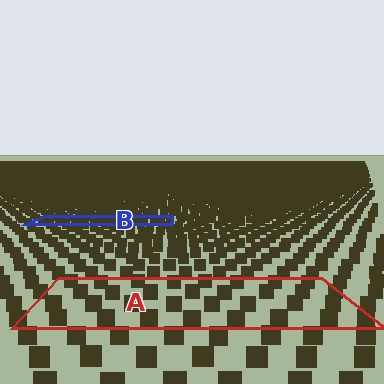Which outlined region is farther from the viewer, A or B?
Region B is farther from the viewer — the texture elements inside it appear smaller and more densely packed.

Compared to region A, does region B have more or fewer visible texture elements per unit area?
Region B has more texture elements per unit area — they are packed more densely because it is farther away.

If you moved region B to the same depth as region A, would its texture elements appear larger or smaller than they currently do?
They would appear larger. At a closer depth, the same texture elements are projected at a bigger on-screen size.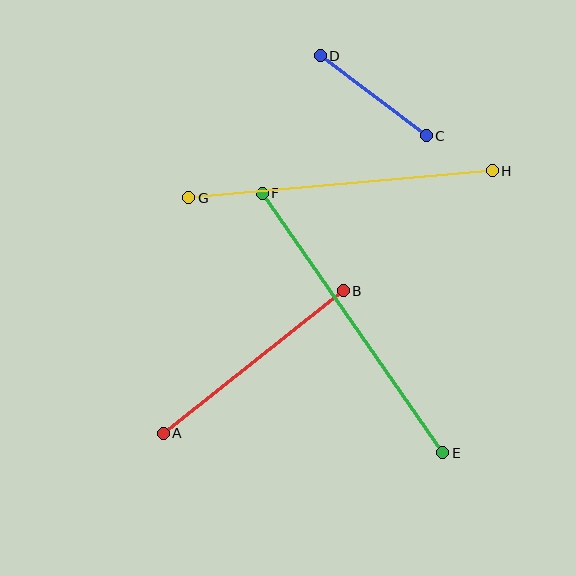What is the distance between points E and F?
The distance is approximately 316 pixels.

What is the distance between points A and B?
The distance is approximately 229 pixels.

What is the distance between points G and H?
The distance is approximately 305 pixels.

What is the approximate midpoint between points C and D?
The midpoint is at approximately (373, 96) pixels.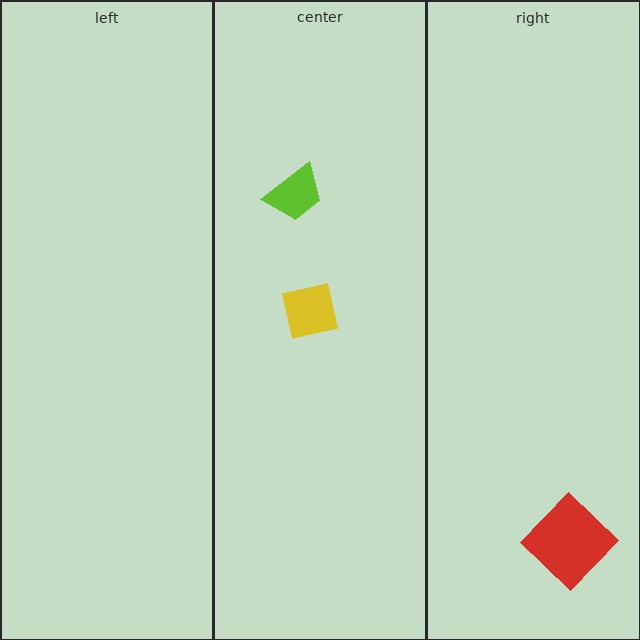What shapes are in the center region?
The yellow square, the lime trapezoid.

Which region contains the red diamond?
The right region.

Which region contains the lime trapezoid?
The center region.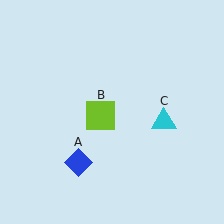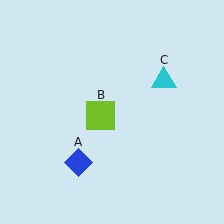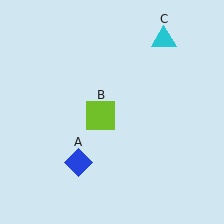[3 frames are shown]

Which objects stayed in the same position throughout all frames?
Blue diamond (object A) and lime square (object B) remained stationary.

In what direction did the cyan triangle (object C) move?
The cyan triangle (object C) moved up.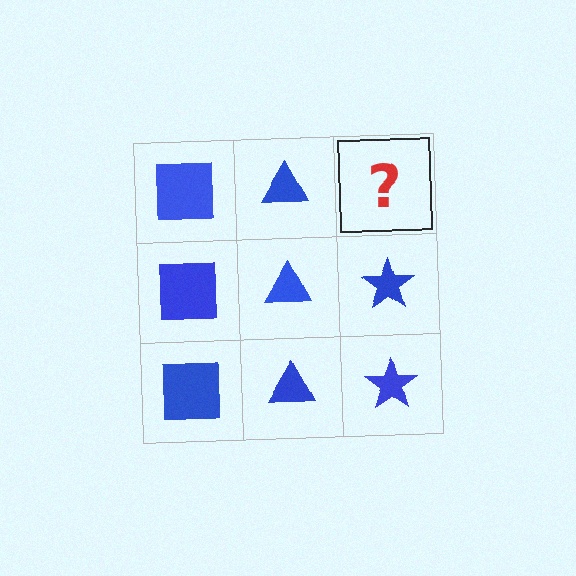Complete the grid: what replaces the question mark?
The question mark should be replaced with a blue star.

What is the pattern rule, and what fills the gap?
The rule is that each column has a consistent shape. The gap should be filled with a blue star.